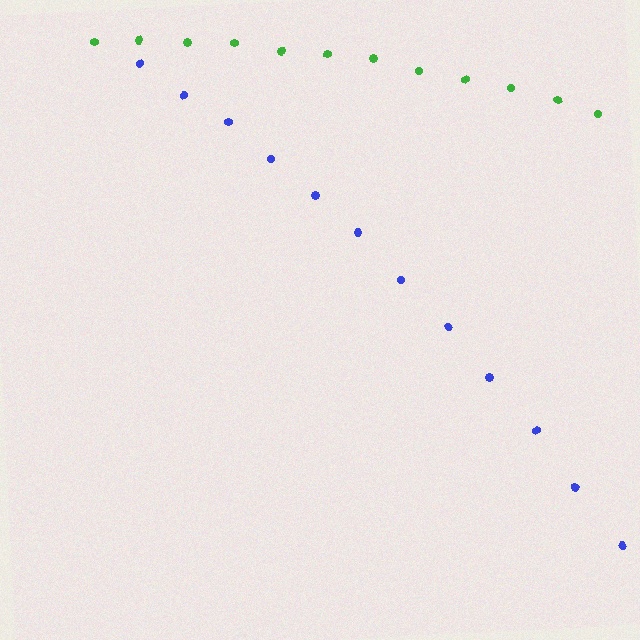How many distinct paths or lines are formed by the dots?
There are 2 distinct paths.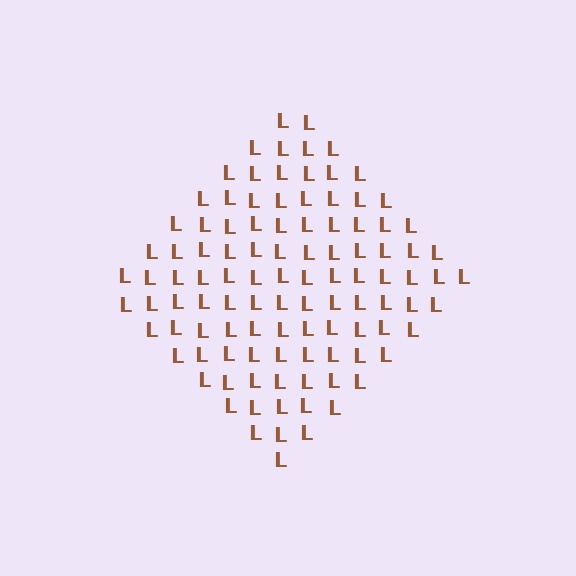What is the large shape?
The large shape is a diamond.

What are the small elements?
The small elements are letter L's.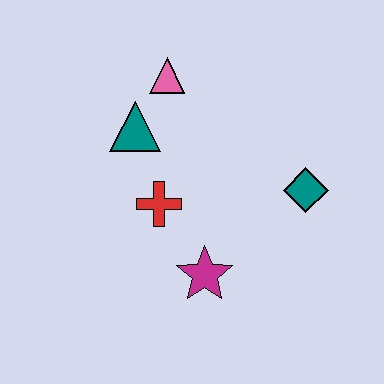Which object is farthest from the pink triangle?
The magenta star is farthest from the pink triangle.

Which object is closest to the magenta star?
The red cross is closest to the magenta star.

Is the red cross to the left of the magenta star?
Yes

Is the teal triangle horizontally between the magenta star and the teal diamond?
No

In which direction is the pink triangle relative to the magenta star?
The pink triangle is above the magenta star.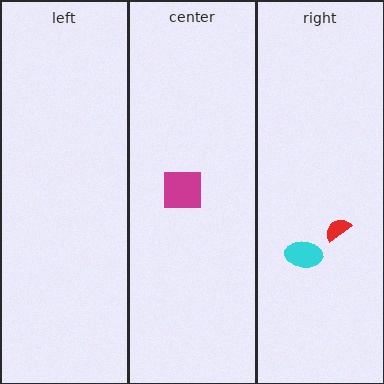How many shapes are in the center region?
1.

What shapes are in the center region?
The magenta square.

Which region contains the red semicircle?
The right region.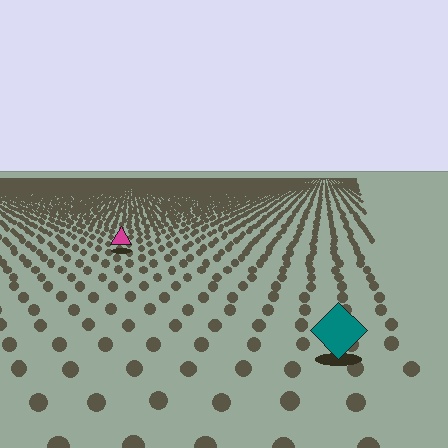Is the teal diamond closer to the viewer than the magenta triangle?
Yes. The teal diamond is closer — you can tell from the texture gradient: the ground texture is coarser near it.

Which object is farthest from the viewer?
The magenta triangle is farthest from the viewer. It appears smaller and the ground texture around it is denser.